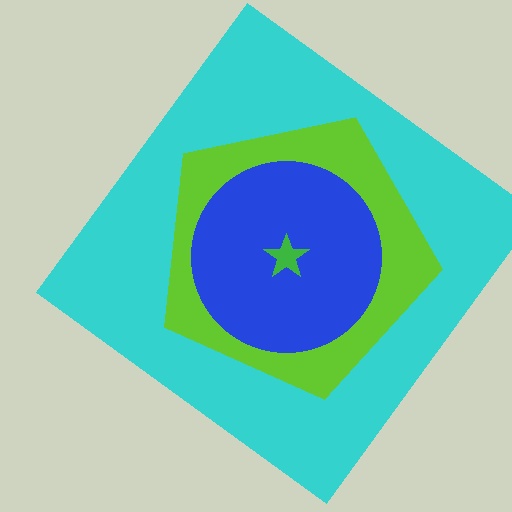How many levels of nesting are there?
4.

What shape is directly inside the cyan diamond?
The lime pentagon.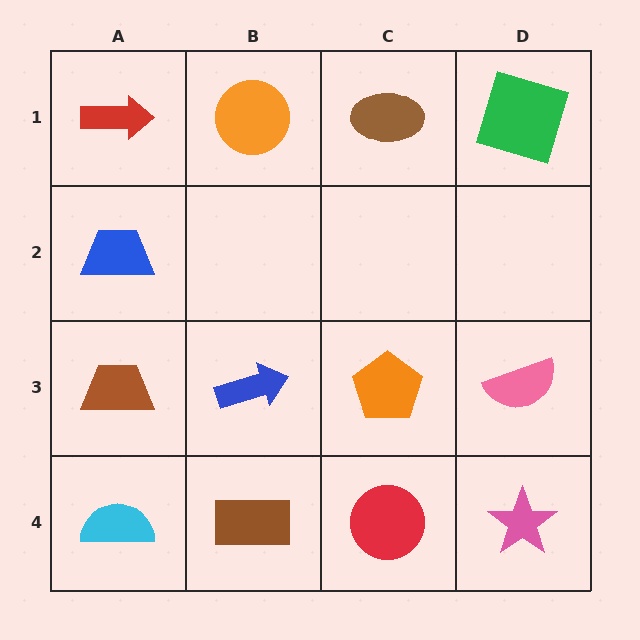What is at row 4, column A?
A cyan semicircle.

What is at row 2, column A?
A blue trapezoid.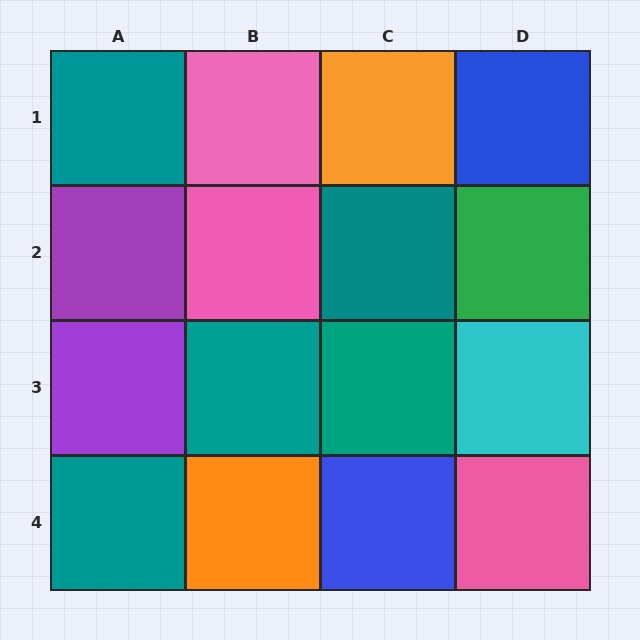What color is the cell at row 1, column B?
Pink.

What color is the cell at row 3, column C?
Teal.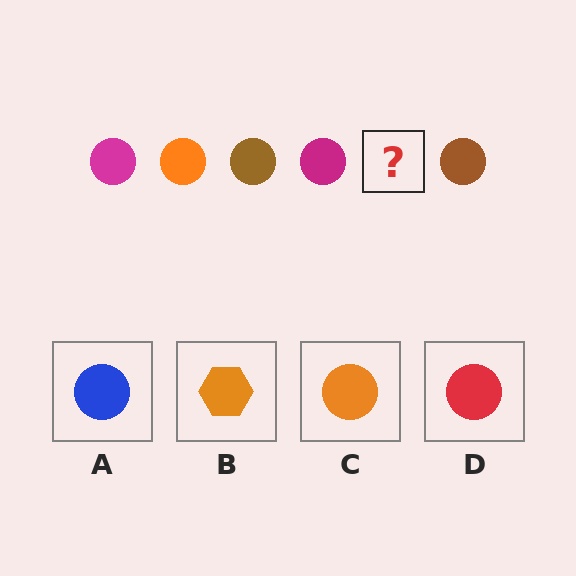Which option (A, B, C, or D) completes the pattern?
C.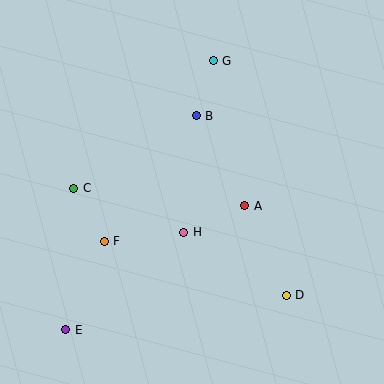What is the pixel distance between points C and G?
The distance between C and G is 189 pixels.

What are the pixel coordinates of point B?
Point B is at (196, 116).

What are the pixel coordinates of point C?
Point C is at (74, 188).